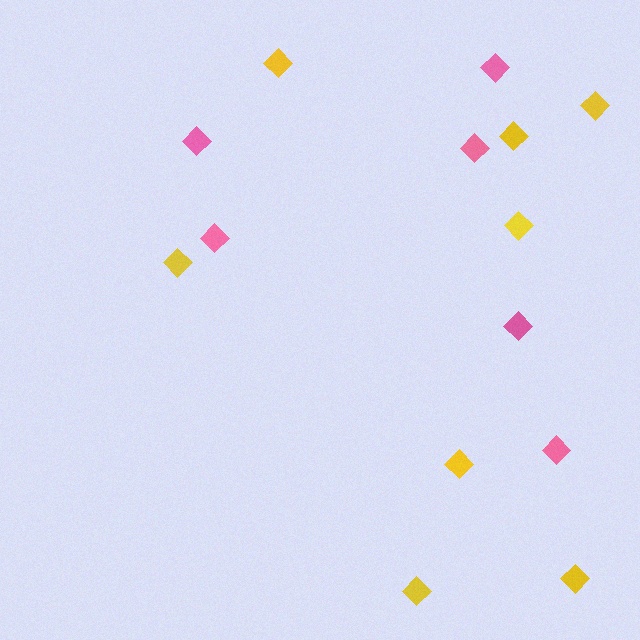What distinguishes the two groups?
There are 2 groups: one group of yellow diamonds (8) and one group of pink diamonds (6).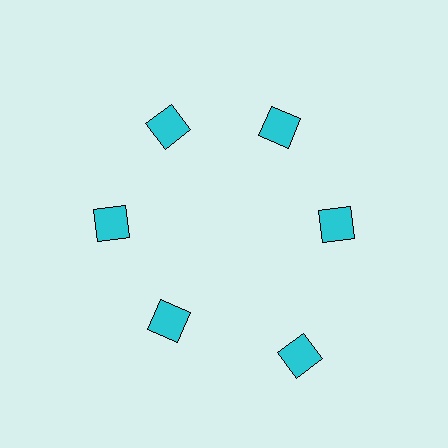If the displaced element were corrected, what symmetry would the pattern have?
It would have 6-fold rotational symmetry — the pattern would map onto itself every 60 degrees.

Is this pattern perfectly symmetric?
No. The 6 cyan diamonds are arranged in a ring, but one element near the 5 o'clock position is pushed outward from the center, breaking the 6-fold rotational symmetry.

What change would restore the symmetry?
The symmetry would be restored by moving it inward, back onto the ring so that all 6 diamonds sit at equal angles and equal distance from the center.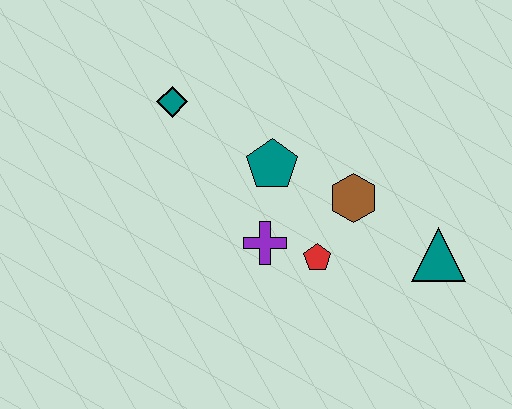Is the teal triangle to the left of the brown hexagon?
No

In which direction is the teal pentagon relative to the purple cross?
The teal pentagon is above the purple cross.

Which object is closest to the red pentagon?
The purple cross is closest to the red pentagon.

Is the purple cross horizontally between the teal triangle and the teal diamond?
Yes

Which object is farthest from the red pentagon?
The teal diamond is farthest from the red pentagon.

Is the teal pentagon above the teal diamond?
No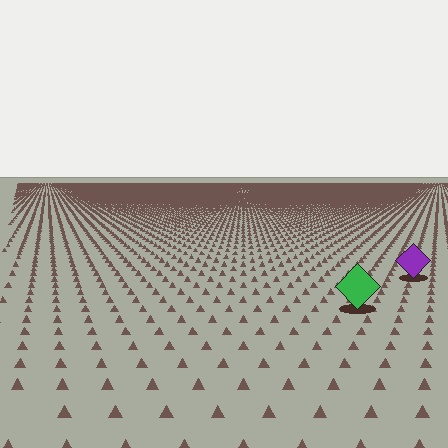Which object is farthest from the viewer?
The purple diamond is farthest from the viewer. It appears smaller and the ground texture around it is denser.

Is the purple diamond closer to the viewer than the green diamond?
No. The green diamond is closer — you can tell from the texture gradient: the ground texture is coarser near it.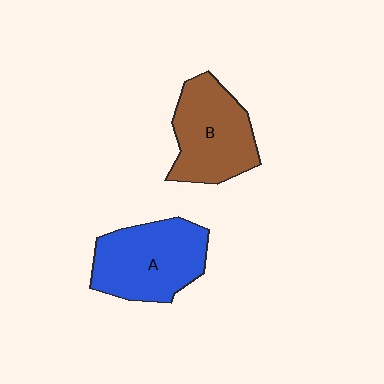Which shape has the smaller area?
Shape B (brown).